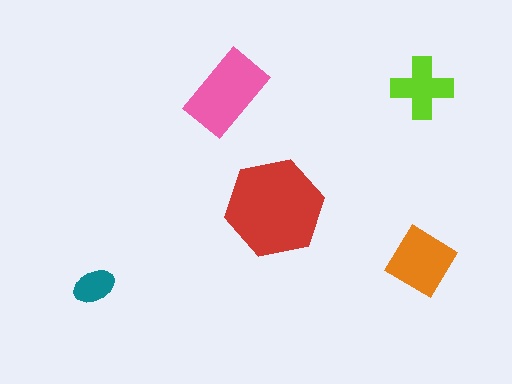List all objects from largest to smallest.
The red hexagon, the pink rectangle, the orange diamond, the lime cross, the teal ellipse.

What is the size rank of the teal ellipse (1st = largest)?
5th.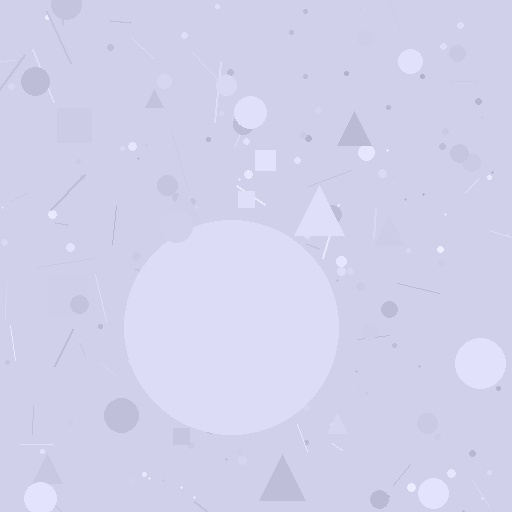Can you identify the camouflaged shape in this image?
The camouflaged shape is a circle.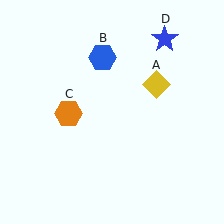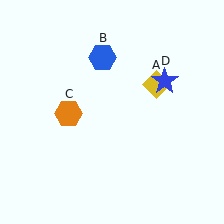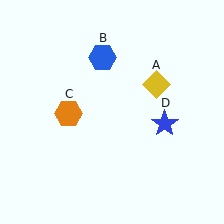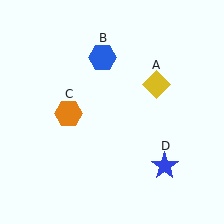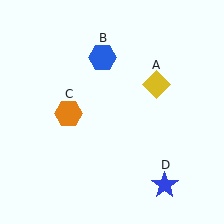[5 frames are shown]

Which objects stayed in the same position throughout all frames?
Yellow diamond (object A) and blue hexagon (object B) and orange hexagon (object C) remained stationary.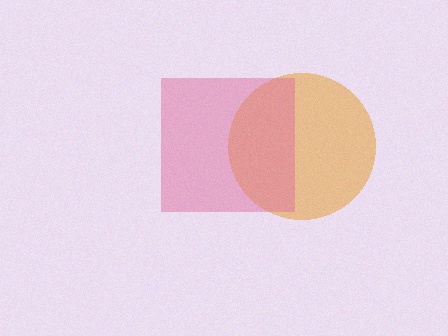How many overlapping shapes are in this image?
There are 2 overlapping shapes in the image.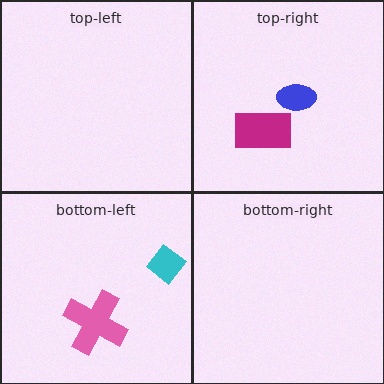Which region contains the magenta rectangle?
The top-right region.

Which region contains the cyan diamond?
The bottom-left region.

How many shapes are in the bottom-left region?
2.